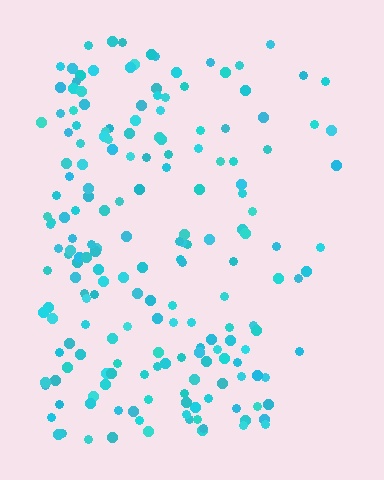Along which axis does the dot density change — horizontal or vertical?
Horizontal.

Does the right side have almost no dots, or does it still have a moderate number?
Still a moderate number, just noticeably fewer than the left.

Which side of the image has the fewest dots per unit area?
The right.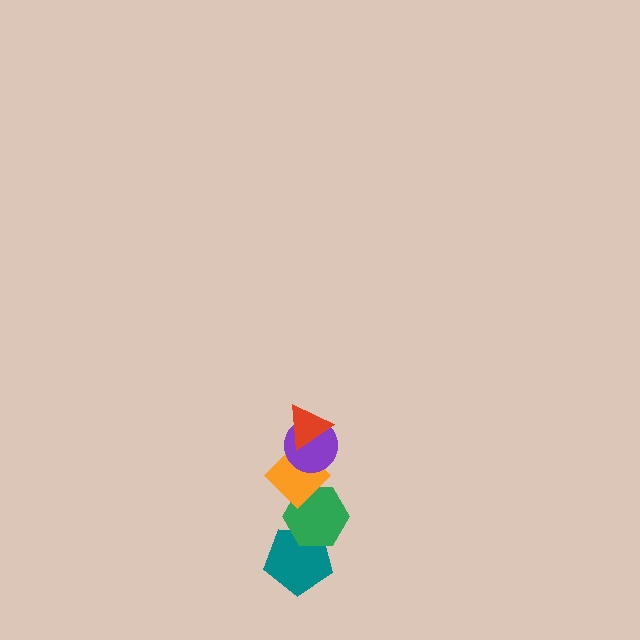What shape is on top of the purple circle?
The red triangle is on top of the purple circle.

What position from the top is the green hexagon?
The green hexagon is 4th from the top.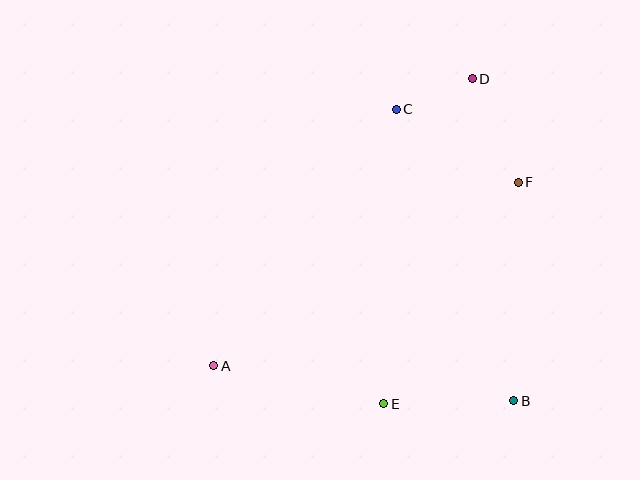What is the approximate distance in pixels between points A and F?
The distance between A and F is approximately 356 pixels.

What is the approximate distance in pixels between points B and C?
The distance between B and C is approximately 314 pixels.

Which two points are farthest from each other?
Points A and D are farthest from each other.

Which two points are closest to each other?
Points C and D are closest to each other.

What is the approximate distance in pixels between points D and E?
The distance between D and E is approximately 337 pixels.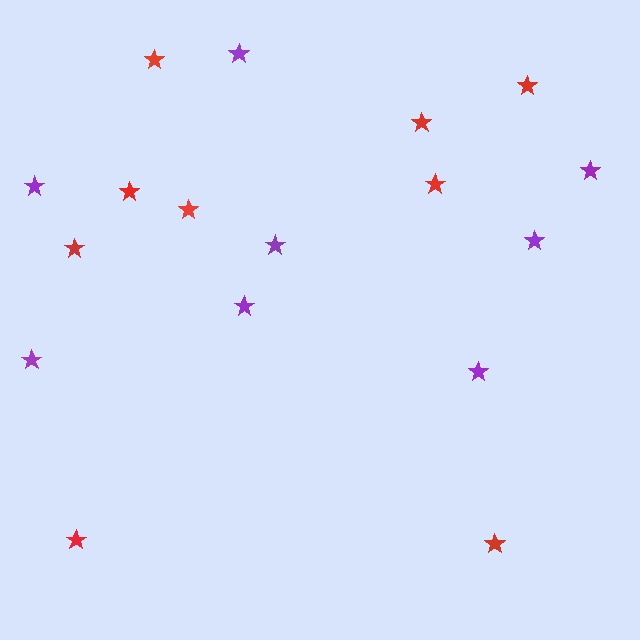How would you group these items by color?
There are 2 groups: one group of red stars (9) and one group of purple stars (8).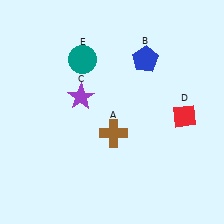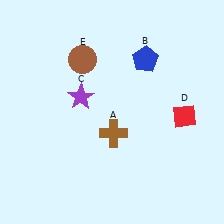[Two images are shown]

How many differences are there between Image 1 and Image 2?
There is 1 difference between the two images.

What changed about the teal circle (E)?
In Image 1, E is teal. In Image 2, it changed to brown.